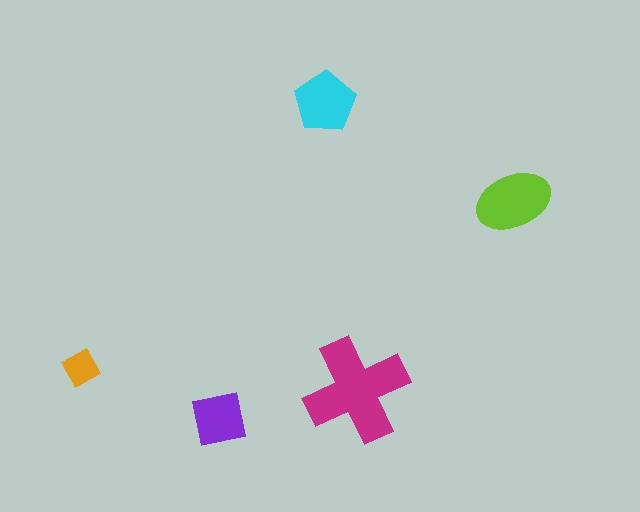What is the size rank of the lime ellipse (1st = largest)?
2nd.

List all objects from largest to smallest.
The magenta cross, the lime ellipse, the cyan pentagon, the purple square, the orange diamond.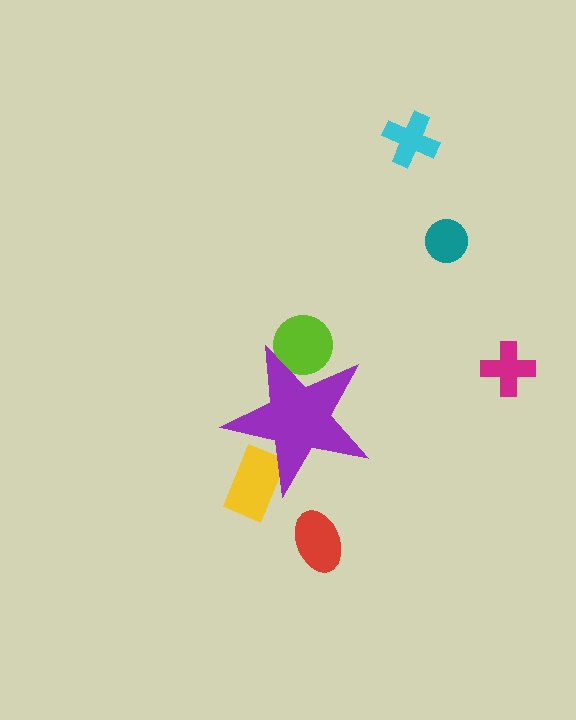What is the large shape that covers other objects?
A purple star.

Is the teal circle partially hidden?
No, the teal circle is fully visible.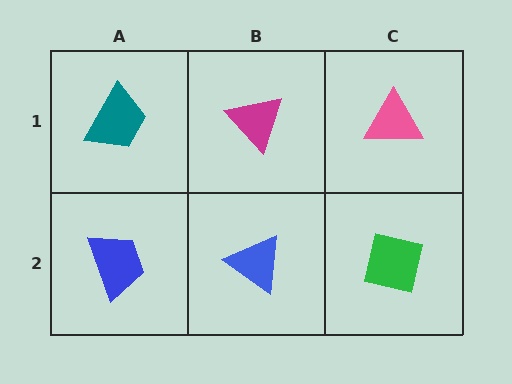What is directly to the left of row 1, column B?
A teal trapezoid.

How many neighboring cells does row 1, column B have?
3.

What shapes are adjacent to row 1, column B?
A blue triangle (row 2, column B), a teal trapezoid (row 1, column A), a pink triangle (row 1, column C).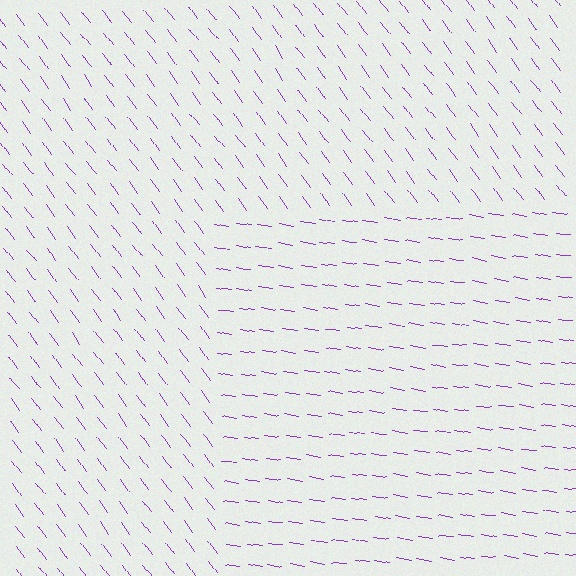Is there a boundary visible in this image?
Yes, there is a texture boundary formed by a change in line orientation.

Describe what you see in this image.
The image is filled with small purple line segments. A rectangle region in the image has lines oriented differently from the surrounding lines, creating a visible texture boundary.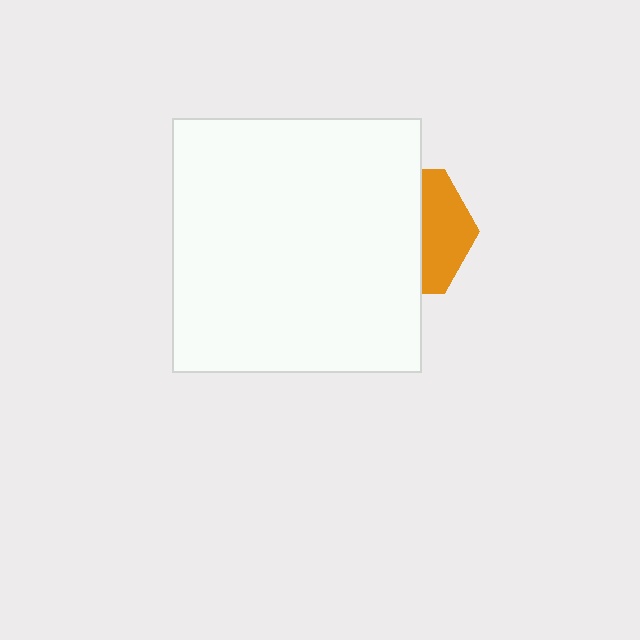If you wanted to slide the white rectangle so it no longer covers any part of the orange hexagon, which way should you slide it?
Slide it left — that is the most direct way to separate the two shapes.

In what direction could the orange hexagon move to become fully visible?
The orange hexagon could move right. That would shift it out from behind the white rectangle entirely.